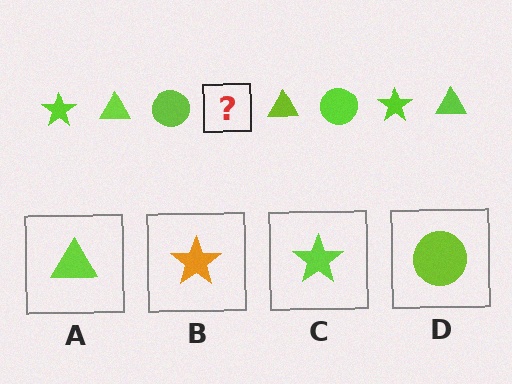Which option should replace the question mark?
Option C.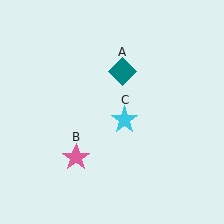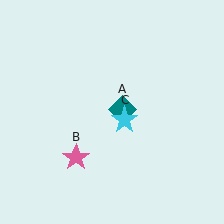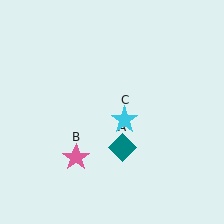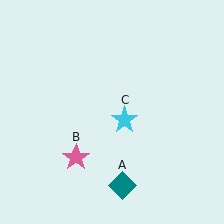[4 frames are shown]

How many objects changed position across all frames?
1 object changed position: teal diamond (object A).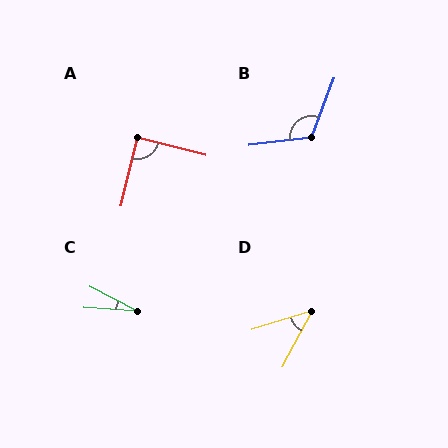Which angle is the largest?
B, at approximately 118 degrees.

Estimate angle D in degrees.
Approximately 45 degrees.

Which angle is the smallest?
C, at approximately 23 degrees.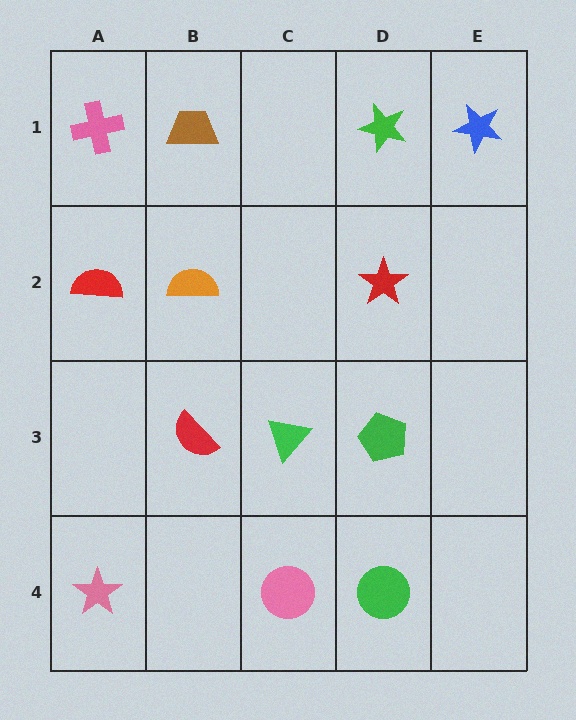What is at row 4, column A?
A pink star.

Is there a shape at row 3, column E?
No, that cell is empty.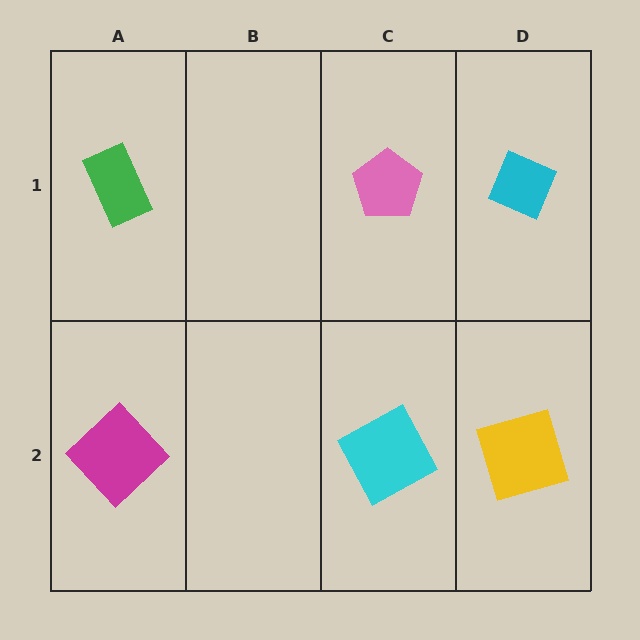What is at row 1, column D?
A cyan diamond.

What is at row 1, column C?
A pink pentagon.